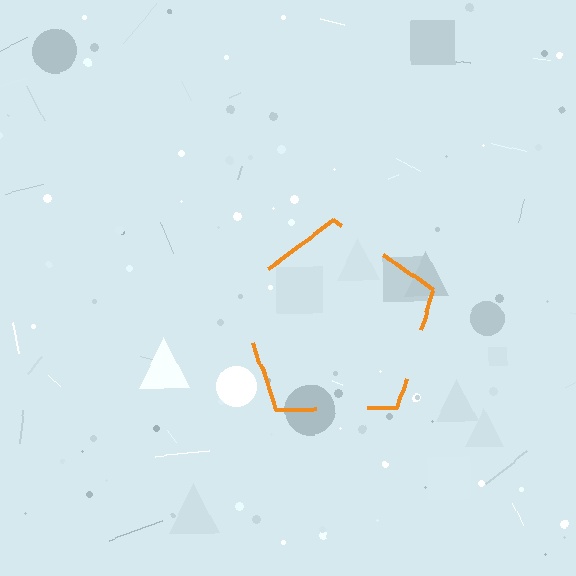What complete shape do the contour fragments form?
The contour fragments form a pentagon.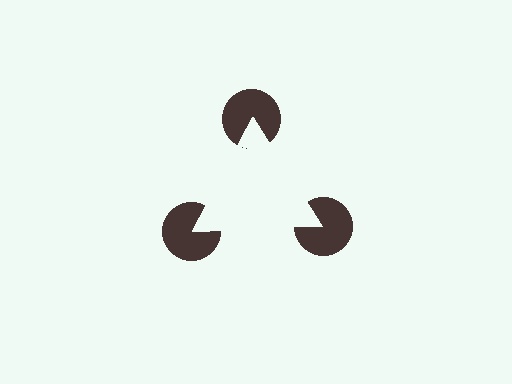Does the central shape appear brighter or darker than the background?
It typically appears slightly brighter than the background, even though no actual brightness change is drawn.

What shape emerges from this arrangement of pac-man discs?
An illusory triangle — its edges are inferred from the aligned wedge cuts in the pac-man discs, not physically drawn.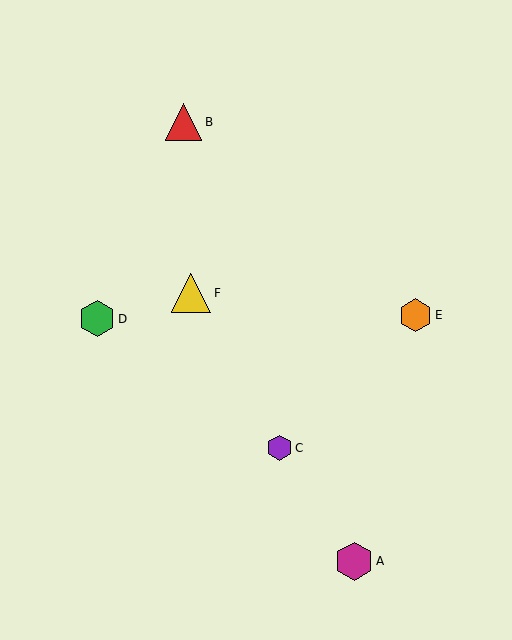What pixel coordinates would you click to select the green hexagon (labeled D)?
Click at (97, 319) to select the green hexagon D.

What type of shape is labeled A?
Shape A is a magenta hexagon.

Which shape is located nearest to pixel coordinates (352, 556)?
The magenta hexagon (labeled A) at (354, 561) is nearest to that location.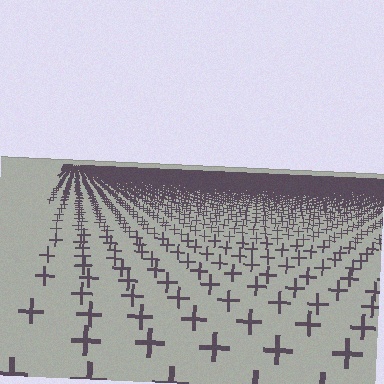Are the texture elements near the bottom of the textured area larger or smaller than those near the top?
Larger. Near the bottom, elements are closer to the viewer and appear at a bigger on-screen size.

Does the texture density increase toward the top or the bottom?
Density increases toward the top.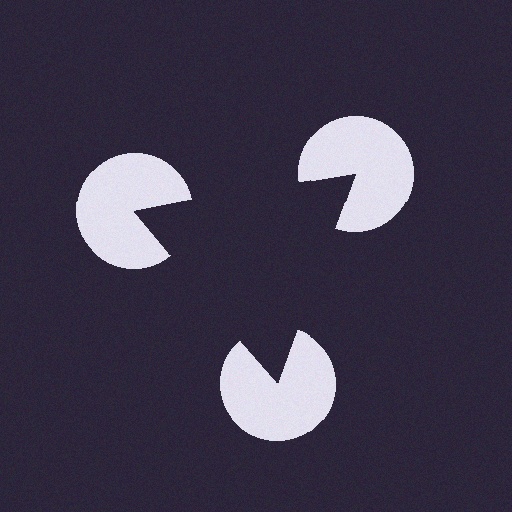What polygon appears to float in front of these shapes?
An illusory triangle — its edges are inferred from the aligned wedge cuts in the pac-man discs, not physically drawn.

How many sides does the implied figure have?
3 sides.